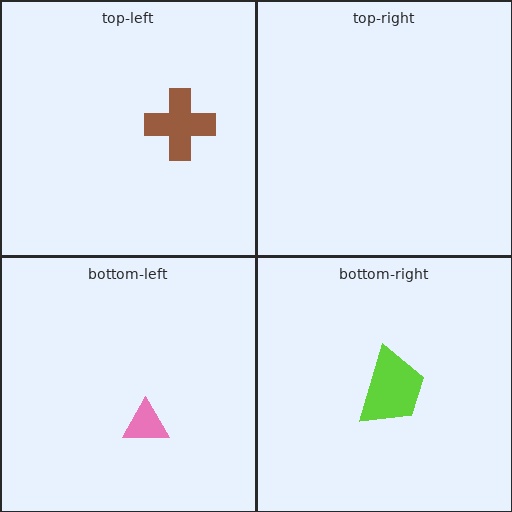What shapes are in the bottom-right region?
The lime trapezoid.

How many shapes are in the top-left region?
1.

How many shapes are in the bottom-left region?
1.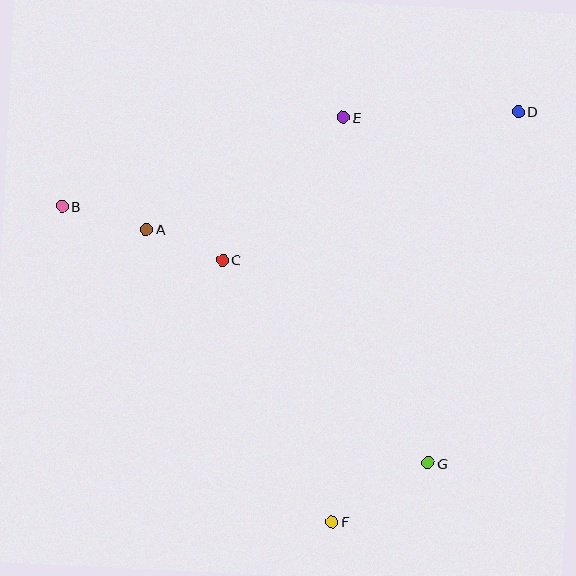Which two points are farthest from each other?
Points B and D are farthest from each other.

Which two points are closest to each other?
Points A and C are closest to each other.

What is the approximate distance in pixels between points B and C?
The distance between B and C is approximately 169 pixels.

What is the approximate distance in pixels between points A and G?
The distance between A and G is approximately 366 pixels.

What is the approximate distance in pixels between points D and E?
The distance between D and E is approximately 175 pixels.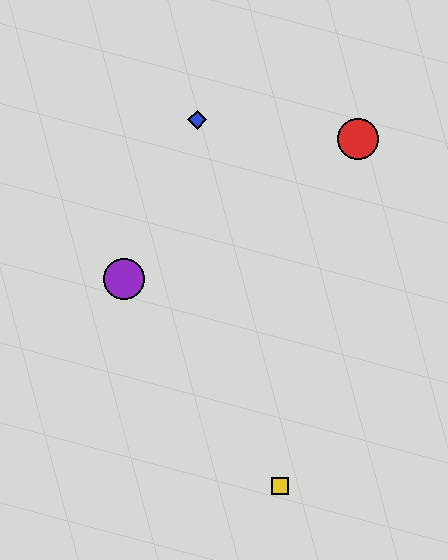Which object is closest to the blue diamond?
The red circle is closest to the blue diamond.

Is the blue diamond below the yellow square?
No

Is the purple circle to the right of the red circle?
No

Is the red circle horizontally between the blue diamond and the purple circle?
No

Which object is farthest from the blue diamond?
The yellow square is farthest from the blue diamond.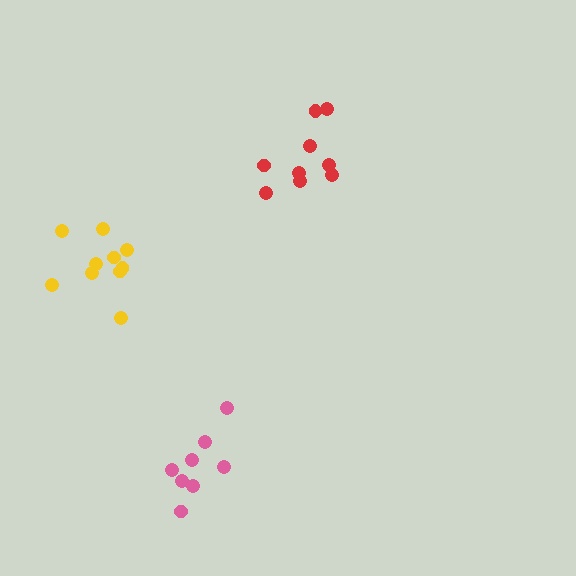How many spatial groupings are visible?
There are 3 spatial groupings.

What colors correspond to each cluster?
The clusters are colored: pink, yellow, red.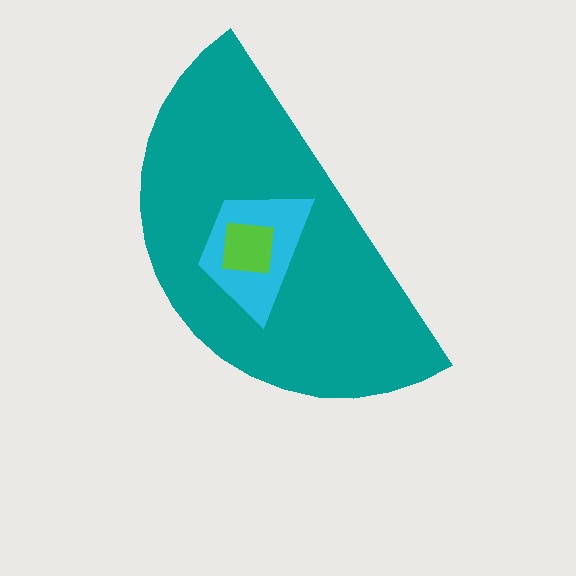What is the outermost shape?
The teal semicircle.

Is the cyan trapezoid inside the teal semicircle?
Yes.